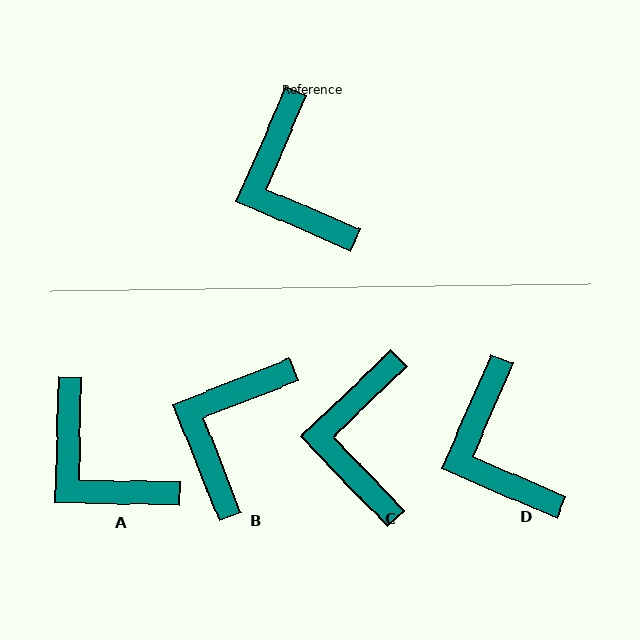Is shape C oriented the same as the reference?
No, it is off by about 23 degrees.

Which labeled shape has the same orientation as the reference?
D.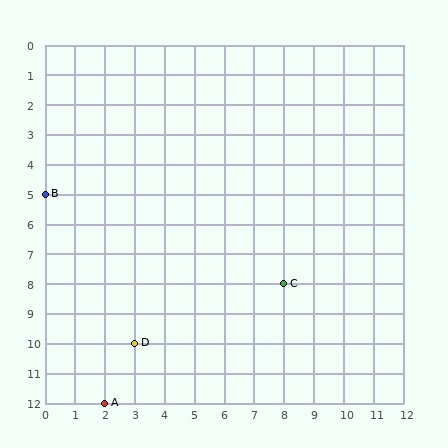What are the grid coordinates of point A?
Point A is at grid coordinates (2, 12).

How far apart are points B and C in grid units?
Points B and C are 8 columns and 3 rows apart (about 8.5 grid units diagonally).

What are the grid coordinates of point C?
Point C is at grid coordinates (8, 8).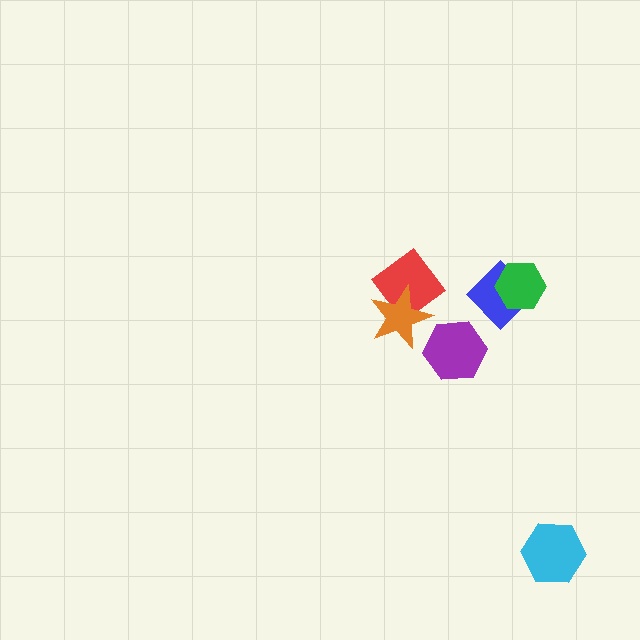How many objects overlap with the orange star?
1 object overlaps with the orange star.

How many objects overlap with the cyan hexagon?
0 objects overlap with the cyan hexagon.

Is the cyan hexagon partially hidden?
No, no other shape covers it.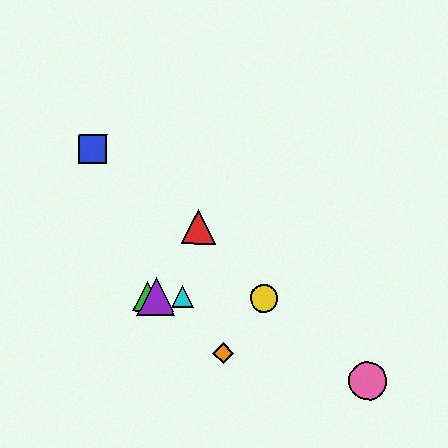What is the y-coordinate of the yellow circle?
The yellow circle is at y≈298.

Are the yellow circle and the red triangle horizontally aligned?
No, the yellow circle is at y≈298 and the red triangle is at y≈226.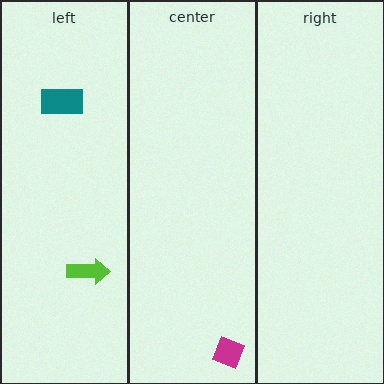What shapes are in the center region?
The magenta diamond.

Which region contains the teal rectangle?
The left region.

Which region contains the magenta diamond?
The center region.